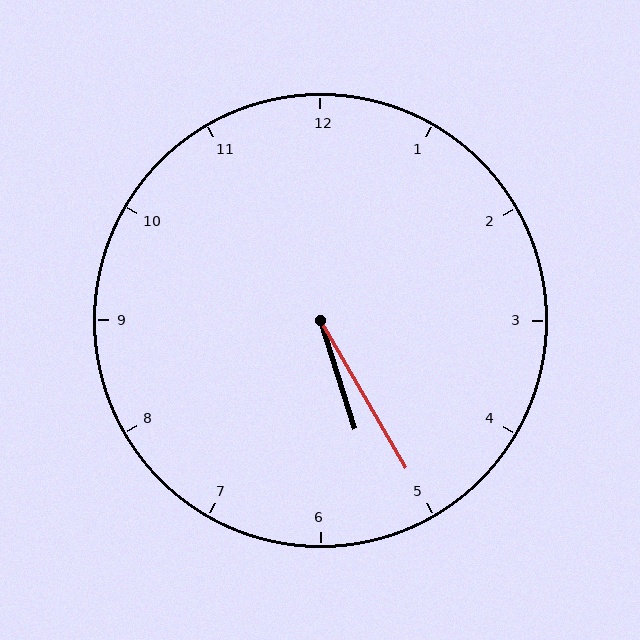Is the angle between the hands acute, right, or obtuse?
It is acute.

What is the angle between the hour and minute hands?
Approximately 12 degrees.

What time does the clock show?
5:25.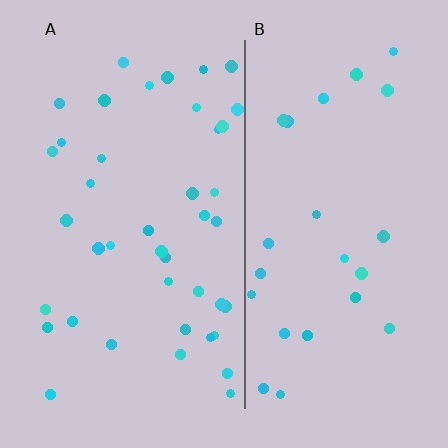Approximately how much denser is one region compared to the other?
Approximately 1.7× — region A over region B.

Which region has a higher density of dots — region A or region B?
A (the left).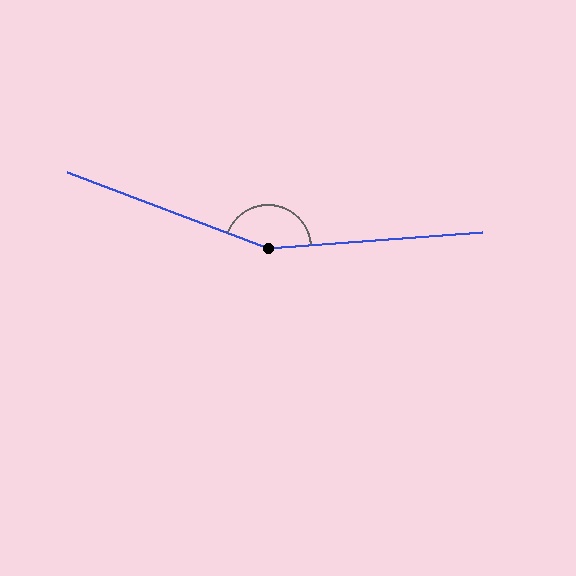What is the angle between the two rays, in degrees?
Approximately 155 degrees.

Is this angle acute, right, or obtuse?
It is obtuse.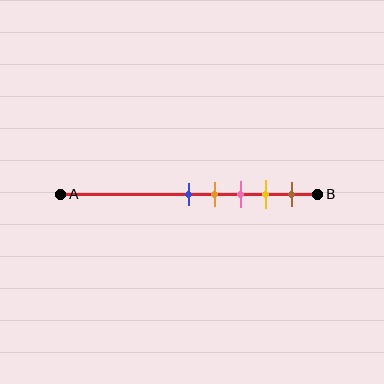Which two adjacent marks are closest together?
The blue and orange marks are the closest adjacent pair.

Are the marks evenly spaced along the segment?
Yes, the marks are approximately evenly spaced.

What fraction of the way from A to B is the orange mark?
The orange mark is approximately 60% (0.6) of the way from A to B.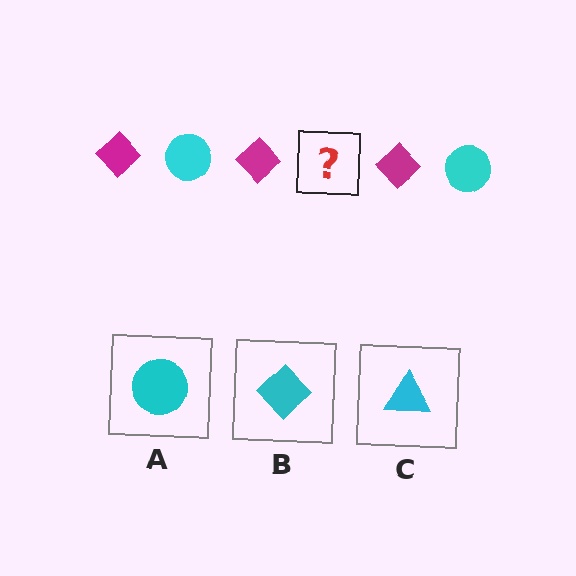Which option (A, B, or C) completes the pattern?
A.